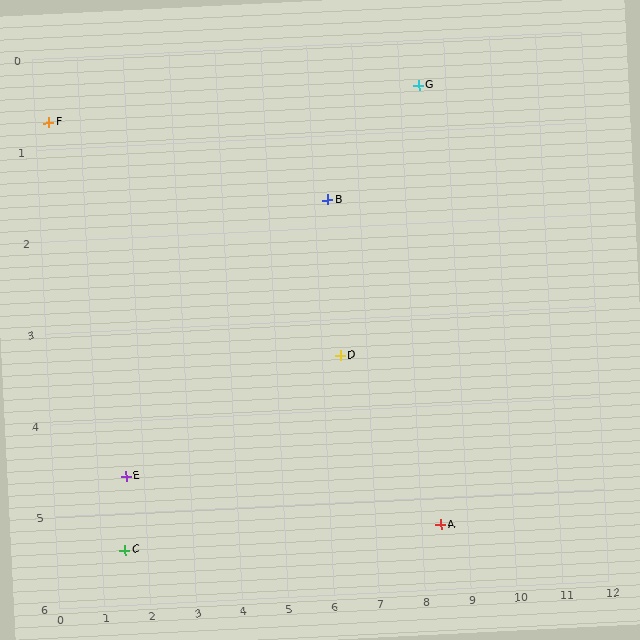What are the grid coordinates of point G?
Point G is at approximately (8.4, 0.5).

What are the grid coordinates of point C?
Point C is at approximately (1.5, 5.4).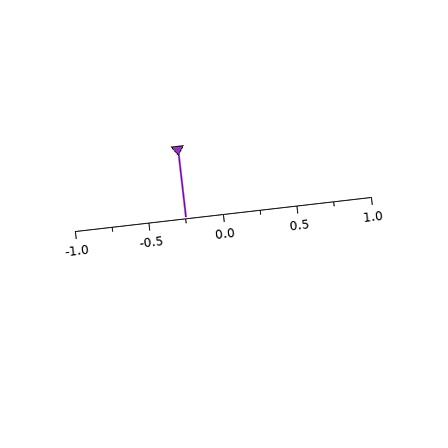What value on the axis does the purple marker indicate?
The marker indicates approximately -0.25.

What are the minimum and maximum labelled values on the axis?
The axis runs from -1.0 to 1.0.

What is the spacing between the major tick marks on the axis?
The major ticks are spaced 0.5 apart.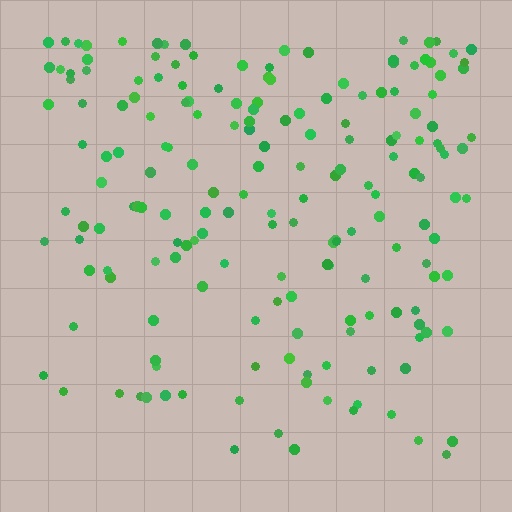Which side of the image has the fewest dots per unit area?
The bottom.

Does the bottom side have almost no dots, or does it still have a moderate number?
Still a moderate number, just noticeably fewer than the top.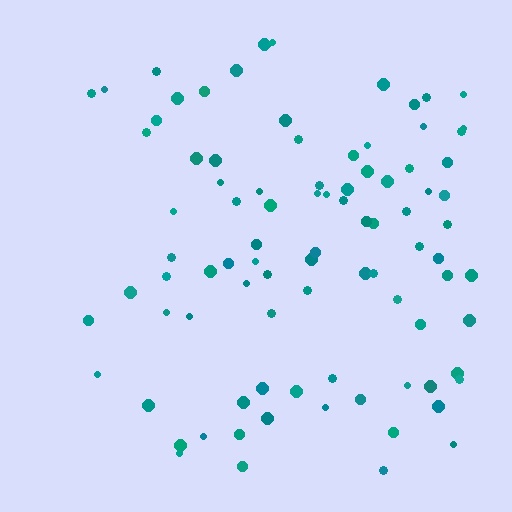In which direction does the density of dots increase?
From left to right, with the right side densest.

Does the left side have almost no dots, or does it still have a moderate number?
Still a moderate number, just noticeably fewer than the right.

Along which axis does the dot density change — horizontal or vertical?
Horizontal.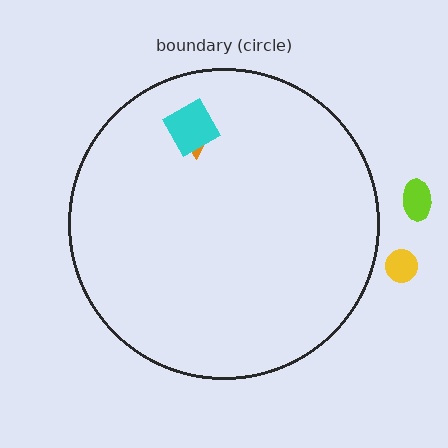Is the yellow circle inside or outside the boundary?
Outside.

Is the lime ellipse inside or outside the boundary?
Outside.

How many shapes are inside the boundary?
2 inside, 2 outside.